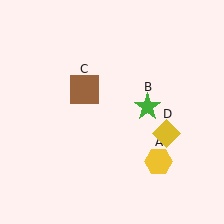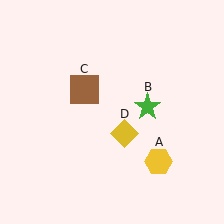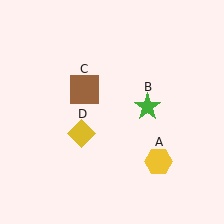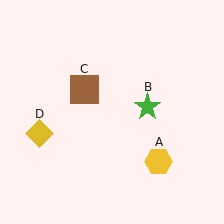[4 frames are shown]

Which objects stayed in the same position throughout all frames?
Yellow hexagon (object A) and green star (object B) and brown square (object C) remained stationary.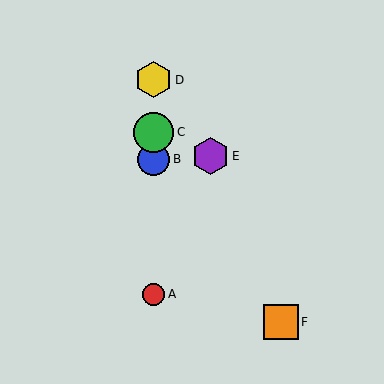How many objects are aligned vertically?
4 objects (A, B, C, D) are aligned vertically.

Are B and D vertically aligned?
Yes, both are at x≈154.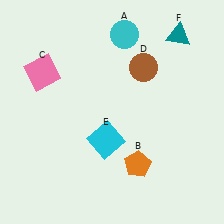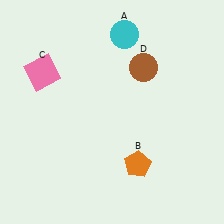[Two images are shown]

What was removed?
The teal triangle (F), the cyan square (E) were removed in Image 2.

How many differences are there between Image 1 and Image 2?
There are 2 differences between the two images.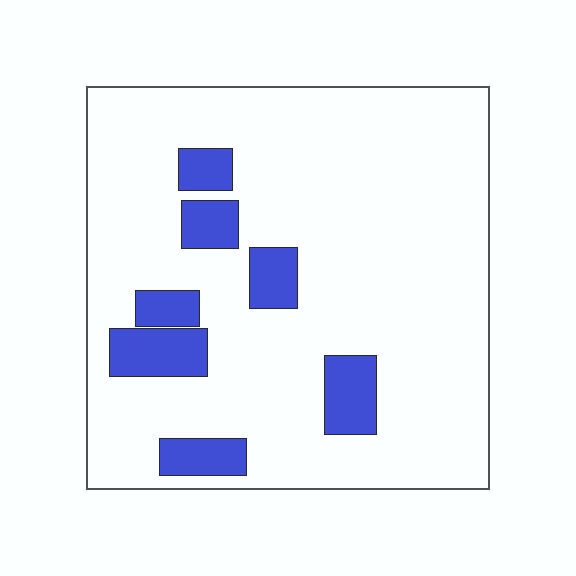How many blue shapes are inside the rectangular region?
7.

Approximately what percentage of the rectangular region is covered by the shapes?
Approximately 15%.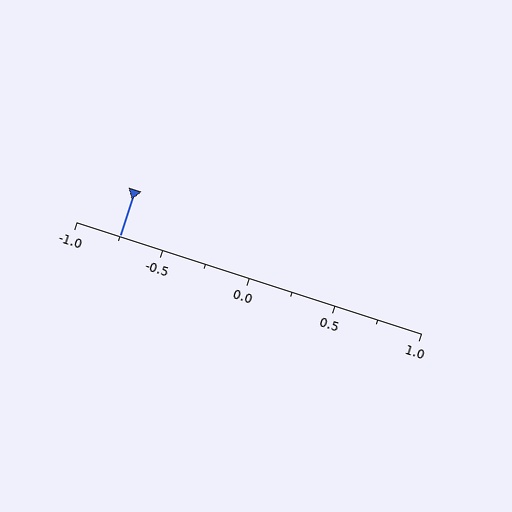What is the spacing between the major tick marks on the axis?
The major ticks are spaced 0.5 apart.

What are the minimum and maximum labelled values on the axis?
The axis runs from -1.0 to 1.0.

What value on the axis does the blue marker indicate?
The marker indicates approximately -0.75.